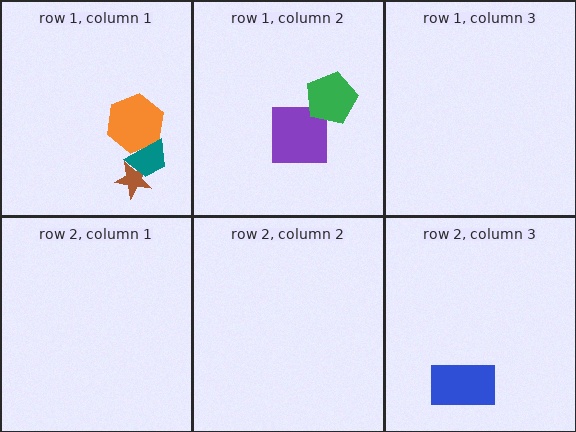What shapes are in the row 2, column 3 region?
The blue rectangle.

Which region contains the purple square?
The row 1, column 2 region.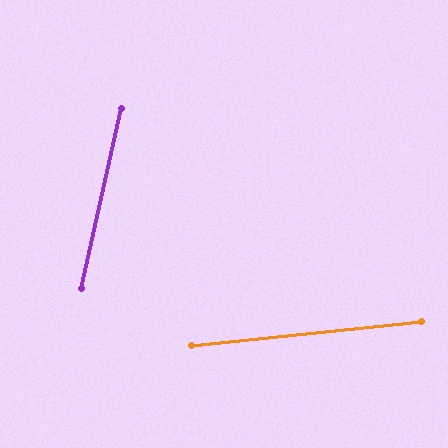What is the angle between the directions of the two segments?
Approximately 72 degrees.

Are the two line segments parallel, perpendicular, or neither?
Neither parallel nor perpendicular — they differ by about 72°.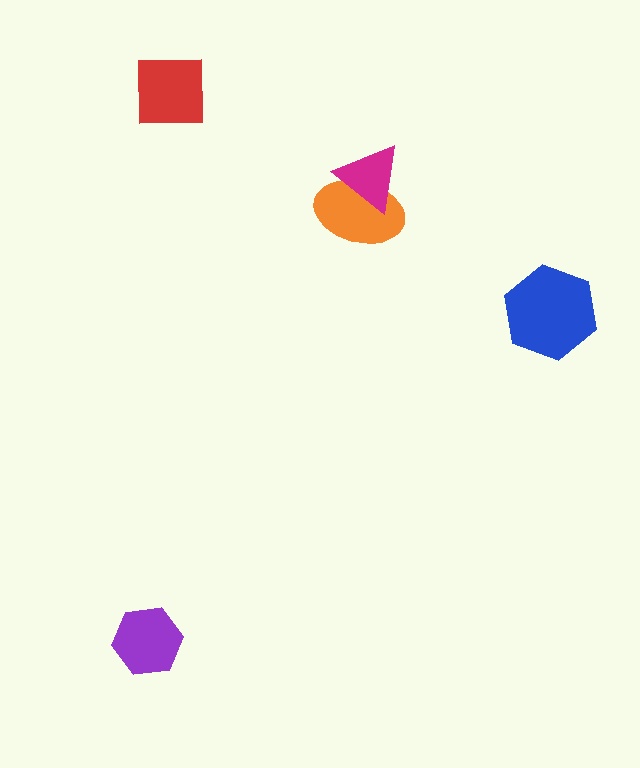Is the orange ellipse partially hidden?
Yes, it is partially covered by another shape.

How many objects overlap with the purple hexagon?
0 objects overlap with the purple hexagon.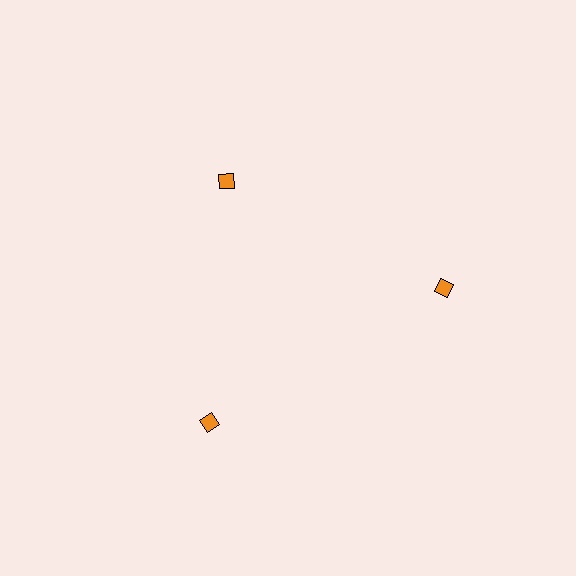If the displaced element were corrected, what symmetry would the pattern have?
It would have 3-fold rotational symmetry — the pattern would map onto itself every 120 degrees.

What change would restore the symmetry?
The symmetry would be restored by moving it outward, back onto the ring so that all 3 diamonds sit at equal angles and equal distance from the center.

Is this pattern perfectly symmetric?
No. The 3 orange diamonds are arranged in a ring, but one element near the 11 o'clock position is pulled inward toward the center, breaking the 3-fold rotational symmetry.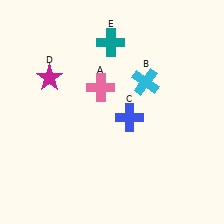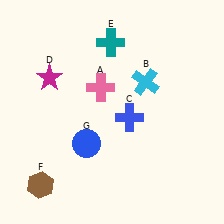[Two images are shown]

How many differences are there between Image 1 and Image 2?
There are 2 differences between the two images.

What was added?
A brown hexagon (F), a blue circle (G) were added in Image 2.